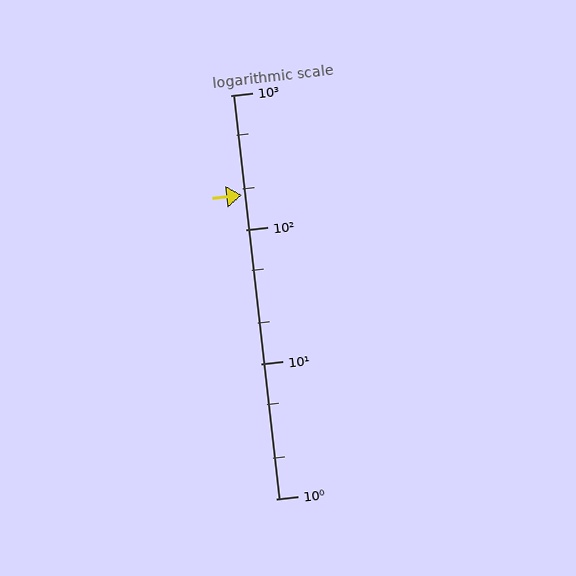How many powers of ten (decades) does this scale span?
The scale spans 3 decades, from 1 to 1000.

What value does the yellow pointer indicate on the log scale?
The pointer indicates approximately 180.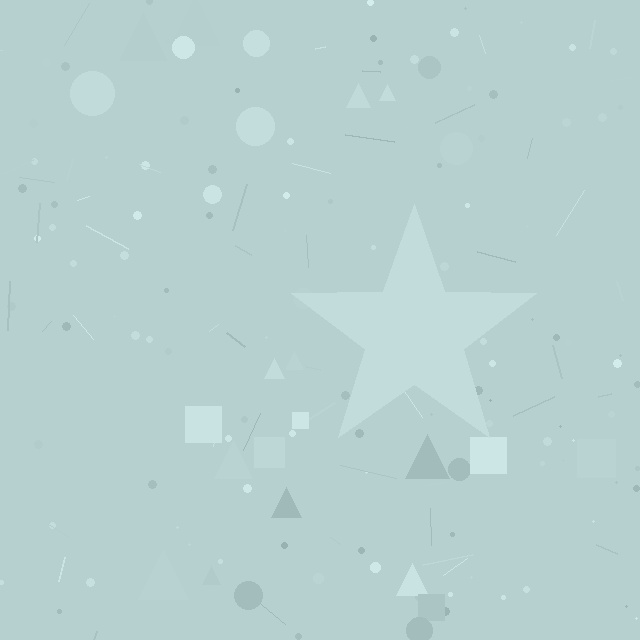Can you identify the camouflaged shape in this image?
The camouflaged shape is a star.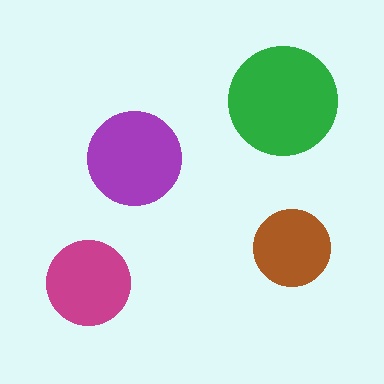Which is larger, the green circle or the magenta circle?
The green one.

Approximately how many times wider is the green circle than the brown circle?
About 1.5 times wider.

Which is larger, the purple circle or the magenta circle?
The purple one.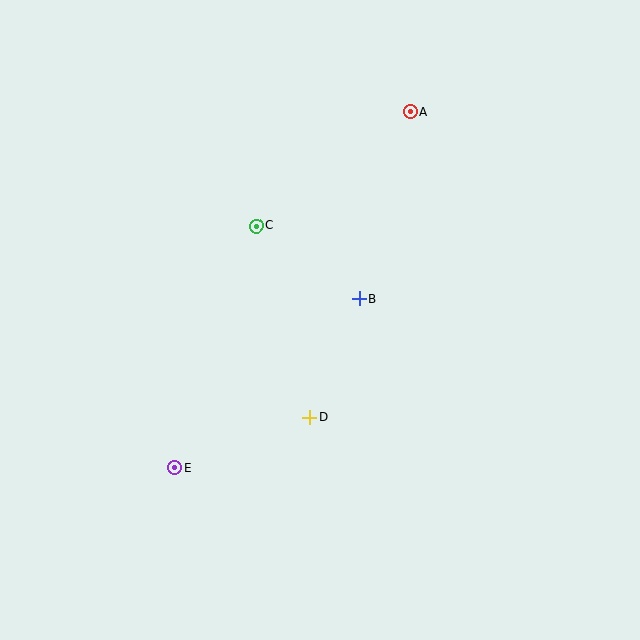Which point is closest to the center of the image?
Point B at (359, 298) is closest to the center.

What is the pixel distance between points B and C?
The distance between B and C is 126 pixels.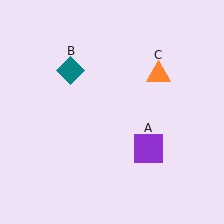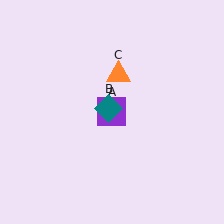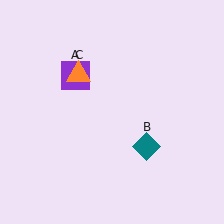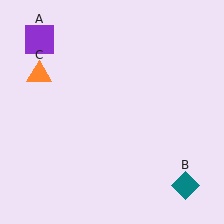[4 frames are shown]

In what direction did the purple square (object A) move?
The purple square (object A) moved up and to the left.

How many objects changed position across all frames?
3 objects changed position: purple square (object A), teal diamond (object B), orange triangle (object C).